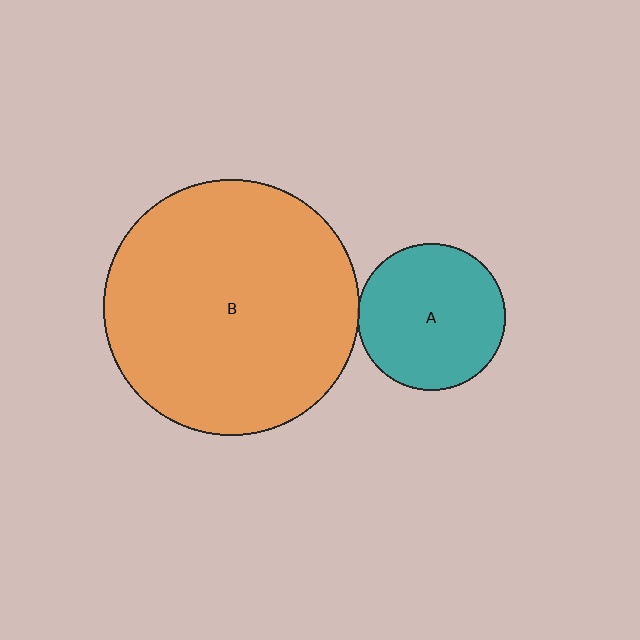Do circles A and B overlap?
Yes.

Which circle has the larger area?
Circle B (orange).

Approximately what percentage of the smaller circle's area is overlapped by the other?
Approximately 5%.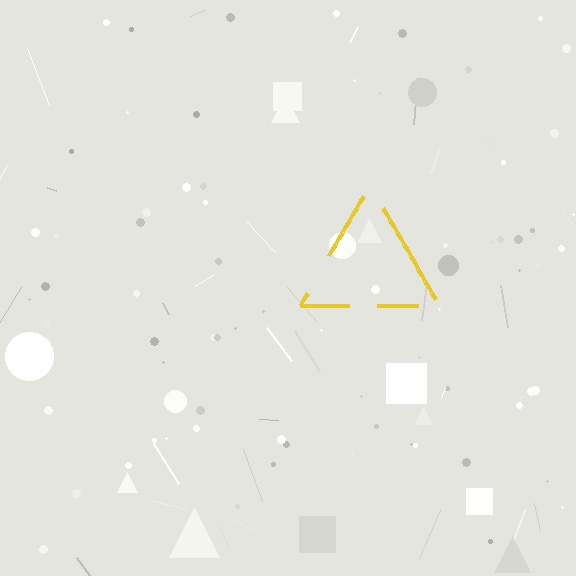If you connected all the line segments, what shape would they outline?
They would outline a triangle.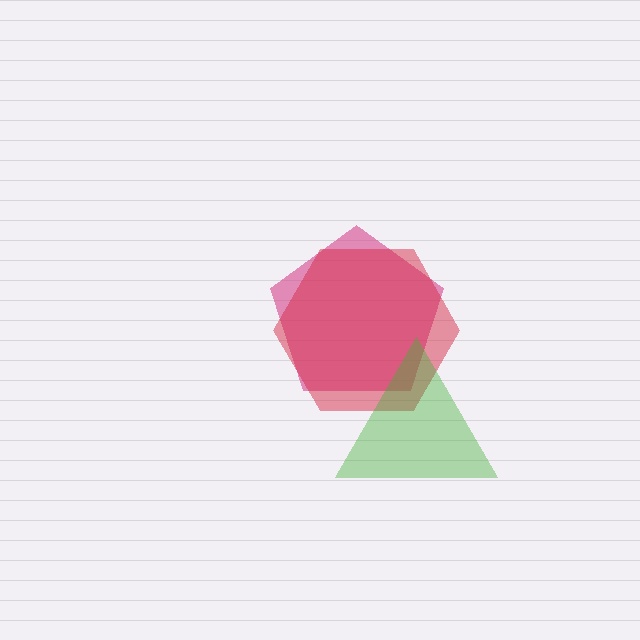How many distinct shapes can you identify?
There are 3 distinct shapes: a magenta pentagon, a red hexagon, a green triangle.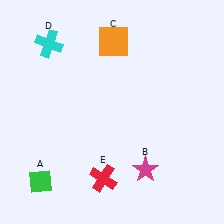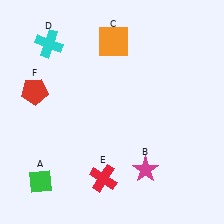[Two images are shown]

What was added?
A red pentagon (F) was added in Image 2.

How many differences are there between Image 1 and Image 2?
There is 1 difference between the two images.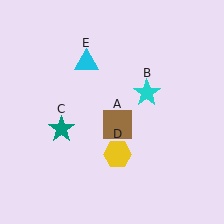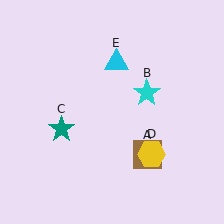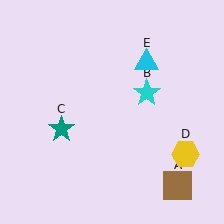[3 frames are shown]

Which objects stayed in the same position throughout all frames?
Cyan star (object B) and teal star (object C) remained stationary.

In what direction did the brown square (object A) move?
The brown square (object A) moved down and to the right.